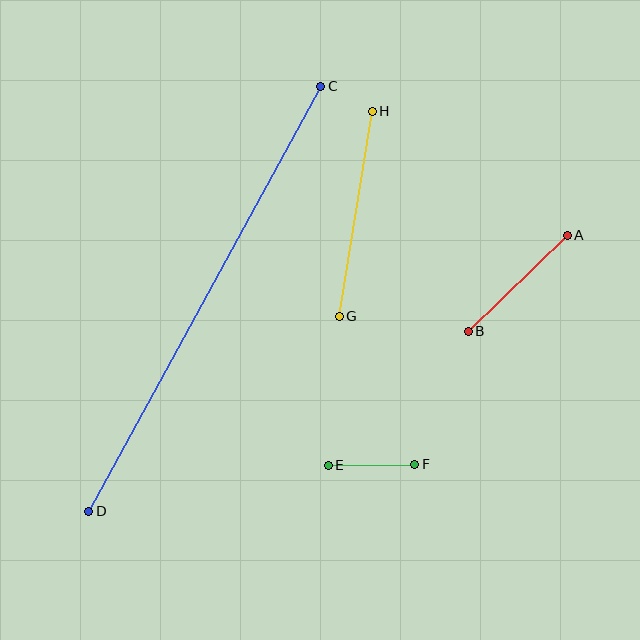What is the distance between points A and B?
The distance is approximately 138 pixels.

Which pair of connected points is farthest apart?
Points C and D are farthest apart.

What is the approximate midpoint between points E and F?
The midpoint is at approximately (372, 465) pixels.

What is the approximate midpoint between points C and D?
The midpoint is at approximately (205, 299) pixels.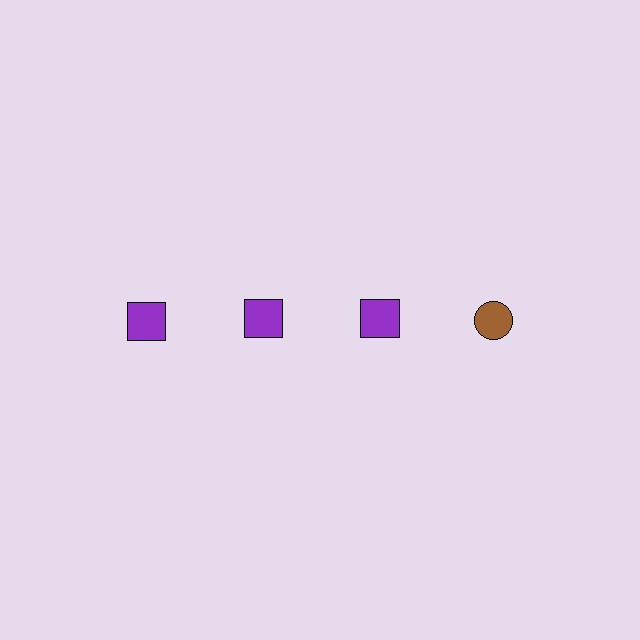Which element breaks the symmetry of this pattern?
The brown circle in the top row, second from right column breaks the symmetry. All other shapes are purple squares.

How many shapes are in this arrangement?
There are 4 shapes arranged in a grid pattern.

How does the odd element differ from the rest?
It differs in both color (brown instead of purple) and shape (circle instead of square).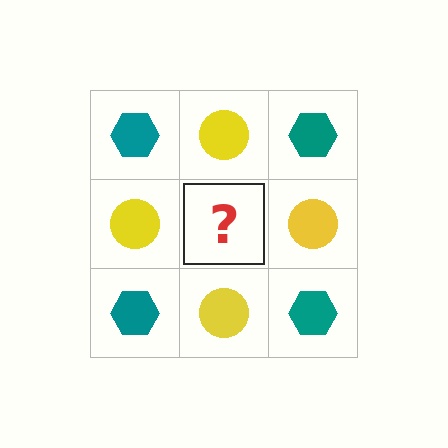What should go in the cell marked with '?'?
The missing cell should contain a teal hexagon.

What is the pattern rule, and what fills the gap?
The rule is that it alternates teal hexagon and yellow circle in a checkerboard pattern. The gap should be filled with a teal hexagon.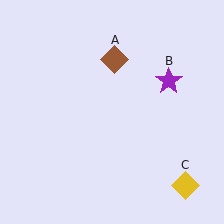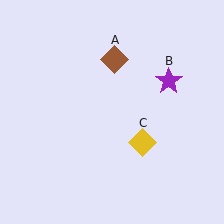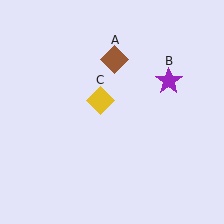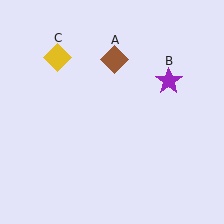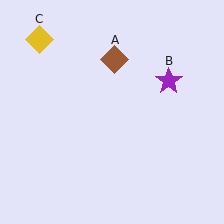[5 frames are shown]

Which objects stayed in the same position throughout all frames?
Brown diamond (object A) and purple star (object B) remained stationary.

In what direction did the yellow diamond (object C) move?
The yellow diamond (object C) moved up and to the left.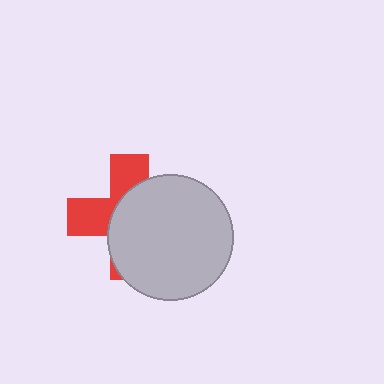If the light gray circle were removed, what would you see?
You would see the complete red cross.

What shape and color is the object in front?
The object in front is a light gray circle.